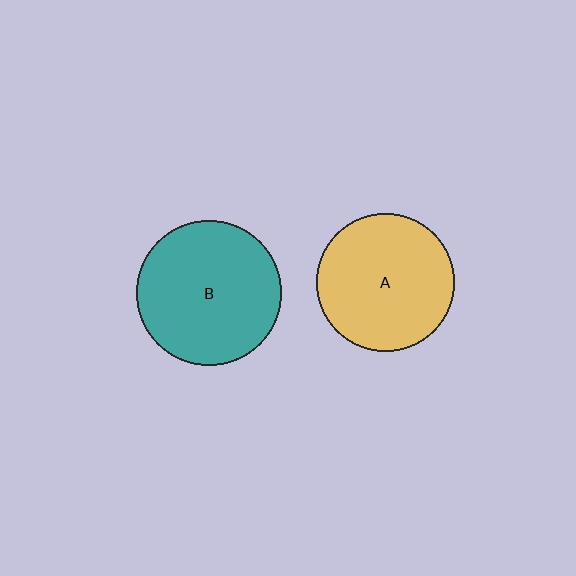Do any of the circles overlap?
No, none of the circles overlap.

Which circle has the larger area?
Circle B (teal).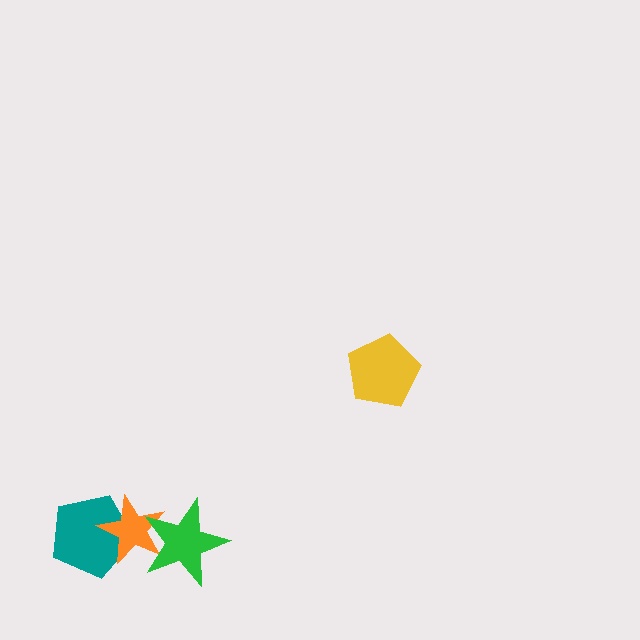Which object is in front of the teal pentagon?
The orange star is in front of the teal pentagon.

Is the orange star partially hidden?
Yes, it is partially covered by another shape.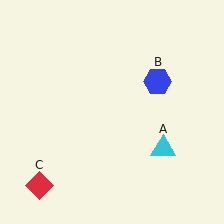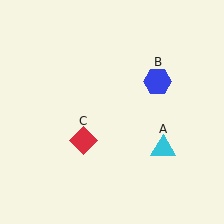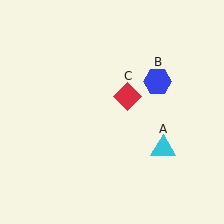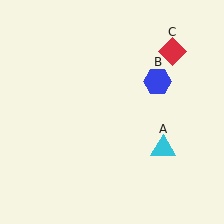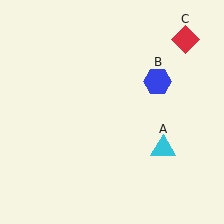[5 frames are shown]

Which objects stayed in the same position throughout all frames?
Cyan triangle (object A) and blue hexagon (object B) remained stationary.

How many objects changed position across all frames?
1 object changed position: red diamond (object C).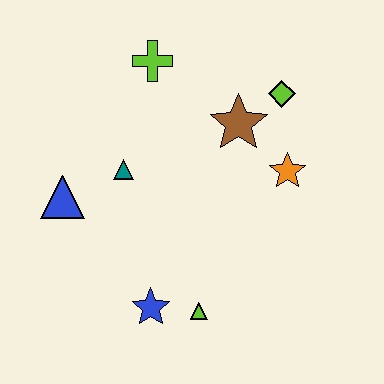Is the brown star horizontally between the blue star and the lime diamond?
Yes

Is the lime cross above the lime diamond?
Yes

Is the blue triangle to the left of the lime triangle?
Yes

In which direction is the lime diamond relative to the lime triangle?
The lime diamond is above the lime triangle.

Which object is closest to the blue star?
The lime triangle is closest to the blue star.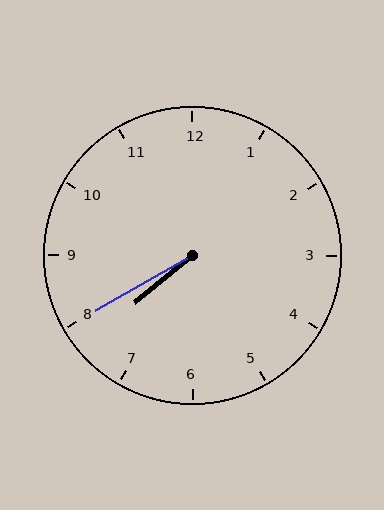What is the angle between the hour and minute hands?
Approximately 10 degrees.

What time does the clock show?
7:40.